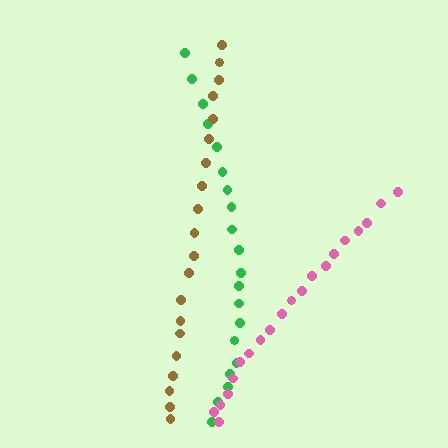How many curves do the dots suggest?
There are 3 distinct paths.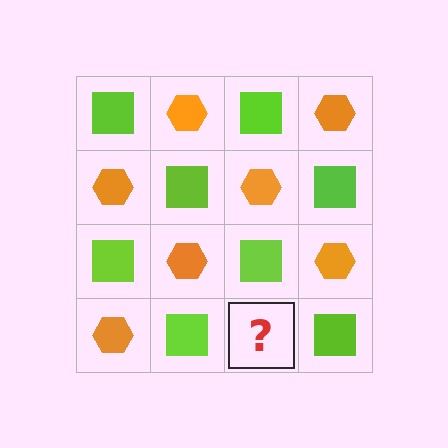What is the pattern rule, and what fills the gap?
The rule is that it alternates lime square and orange hexagon in a checkerboard pattern. The gap should be filled with an orange hexagon.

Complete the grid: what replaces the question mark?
The question mark should be replaced with an orange hexagon.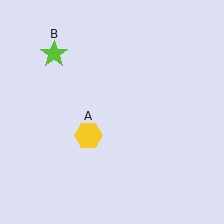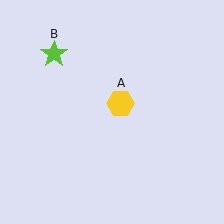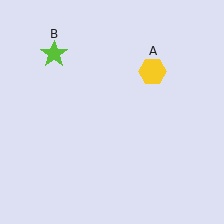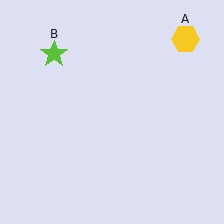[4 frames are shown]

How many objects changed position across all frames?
1 object changed position: yellow hexagon (object A).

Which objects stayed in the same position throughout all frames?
Lime star (object B) remained stationary.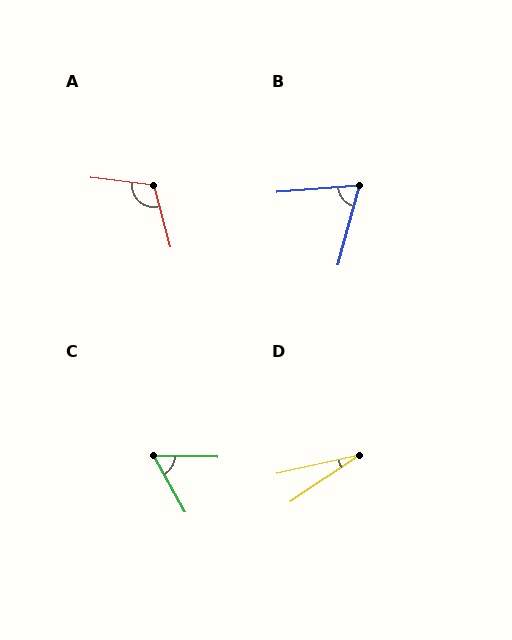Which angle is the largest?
A, at approximately 111 degrees.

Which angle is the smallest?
D, at approximately 21 degrees.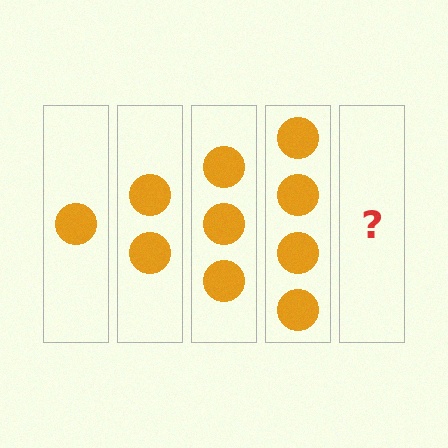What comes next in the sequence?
The next element should be 5 circles.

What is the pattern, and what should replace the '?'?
The pattern is that each step adds one more circle. The '?' should be 5 circles.